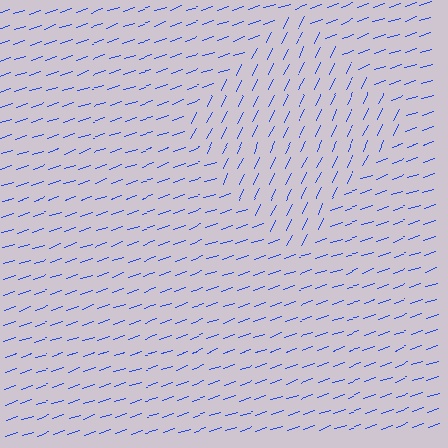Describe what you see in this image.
The image is filled with small blue line segments. A diamond region in the image has lines oriented differently from the surrounding lines, creating a visible texture boundary.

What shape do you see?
I see a diamond.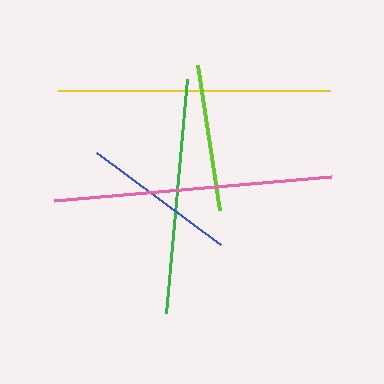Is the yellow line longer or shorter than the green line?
The yellow line is longer than the green line.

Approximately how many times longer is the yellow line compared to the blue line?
The yellow line is approximately 1.8 times the length of the blue line.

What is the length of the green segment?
The green segment is approximately 236 pixels long.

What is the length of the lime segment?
The lime segment is approximately 147 pixels long.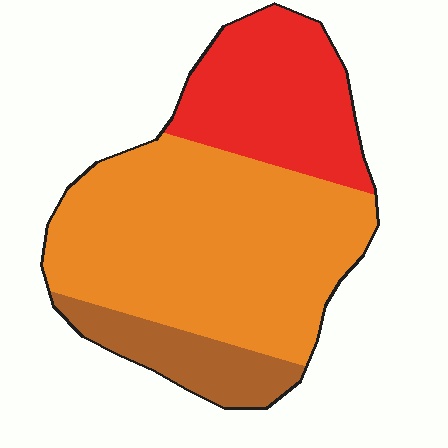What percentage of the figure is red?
Red takes up about one quarter (1/4) of the figure.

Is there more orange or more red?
Orange.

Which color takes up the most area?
Orange, at roughly 60%.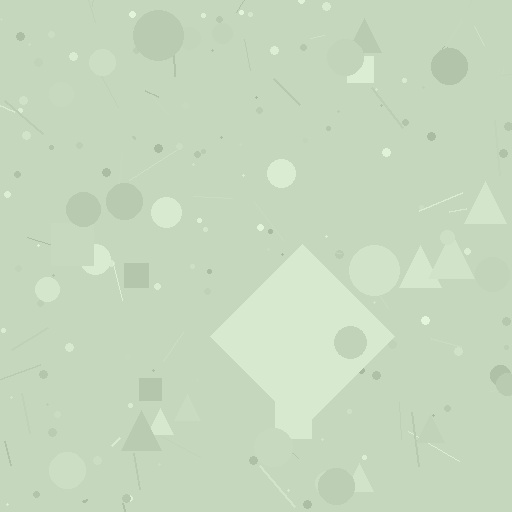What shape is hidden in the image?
A diamond is hidden in the image.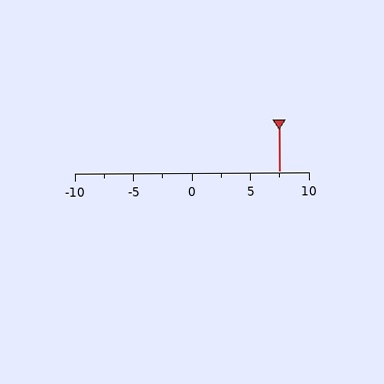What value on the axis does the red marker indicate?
The marker indicates approximately 7.5.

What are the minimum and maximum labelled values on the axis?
The axis runs from -10 to 10.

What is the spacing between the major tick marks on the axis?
The major ticks are spaced 5 apart.